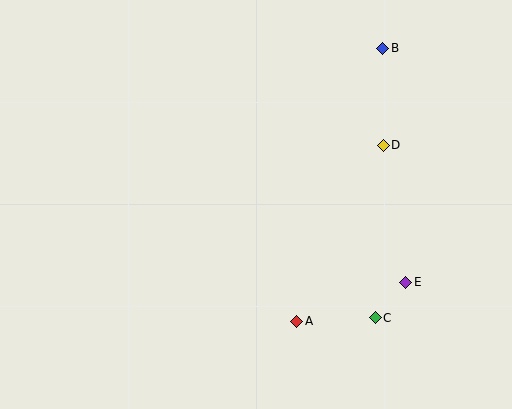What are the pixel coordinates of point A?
Point A is at (297, 321).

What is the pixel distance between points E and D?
The distance between E and D is 139 pixels.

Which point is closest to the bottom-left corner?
Point A is closest to the bottom-left corner.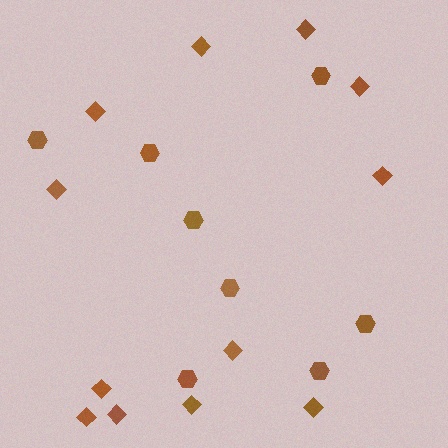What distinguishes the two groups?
There are 2 groups: one group of hexagons (8) and one group of diamonds (12).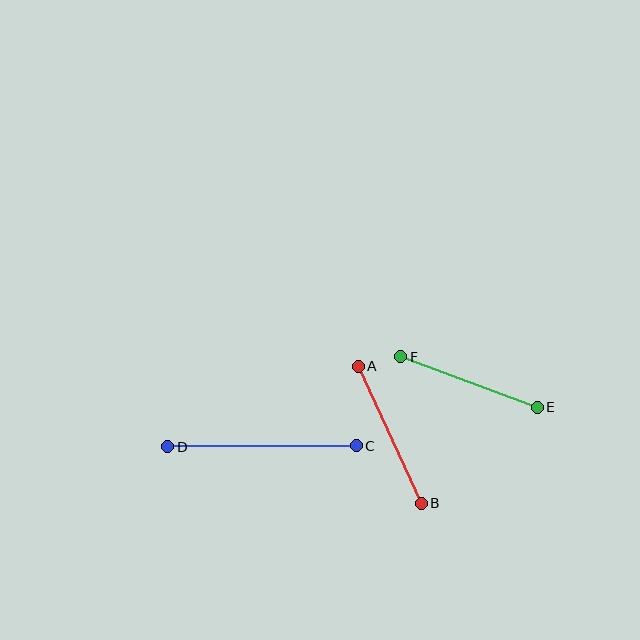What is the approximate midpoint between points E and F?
The midpoint is at approximately (469, 382) pixels.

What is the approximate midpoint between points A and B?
The midpoint is at approximately (390, 435) pixels.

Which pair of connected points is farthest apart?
Points C and D are farthest apart.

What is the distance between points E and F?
The distance is approximately 146 pixels.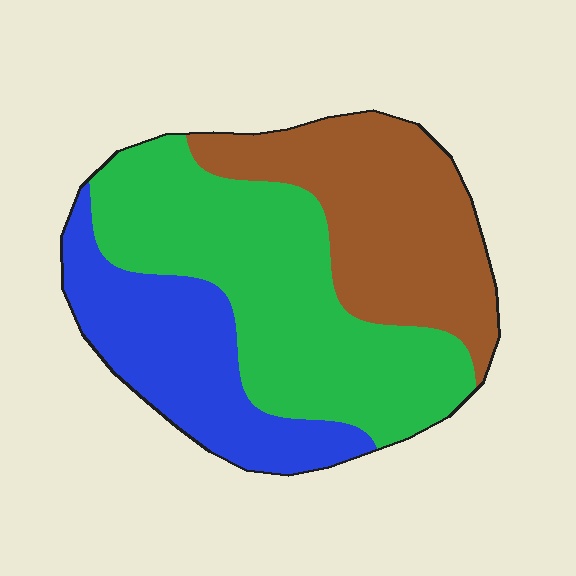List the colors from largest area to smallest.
From largest to smallest: green, brown, blue.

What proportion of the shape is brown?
Brown takes up about one third (1/3) of the shape.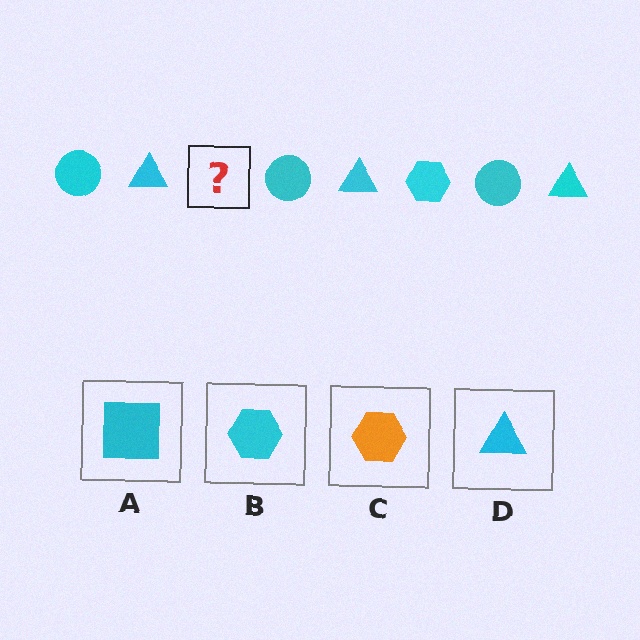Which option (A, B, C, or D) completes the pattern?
B.